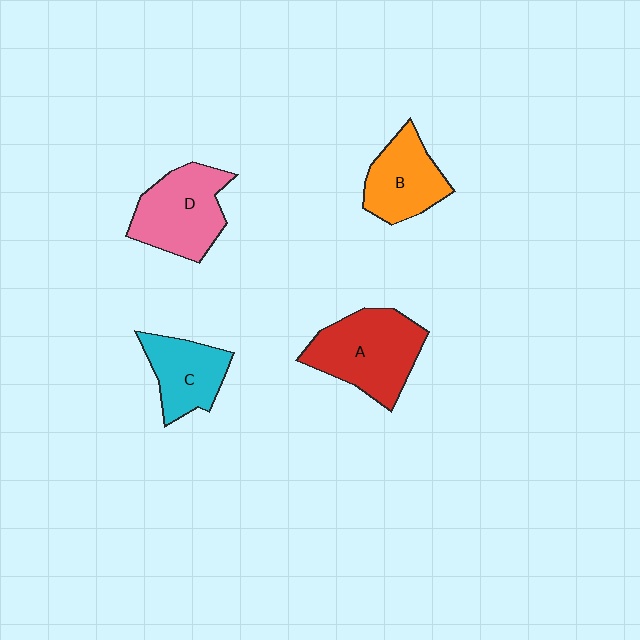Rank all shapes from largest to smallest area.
From largest to smallest: A (red), D (pink), B (orange), C (cyan).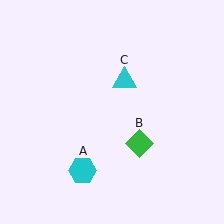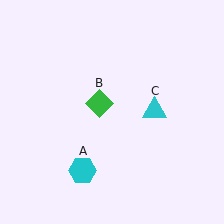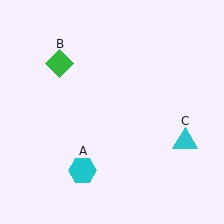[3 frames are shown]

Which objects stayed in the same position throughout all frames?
Cyan hexagon (object A) remained stationary.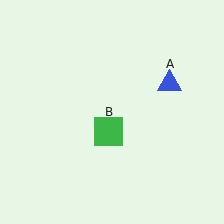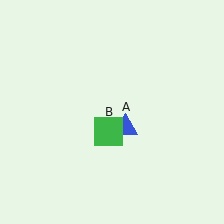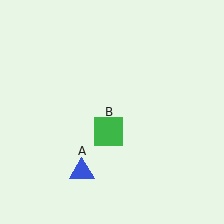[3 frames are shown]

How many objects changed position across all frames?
1 object changed position: blue triangle (object A).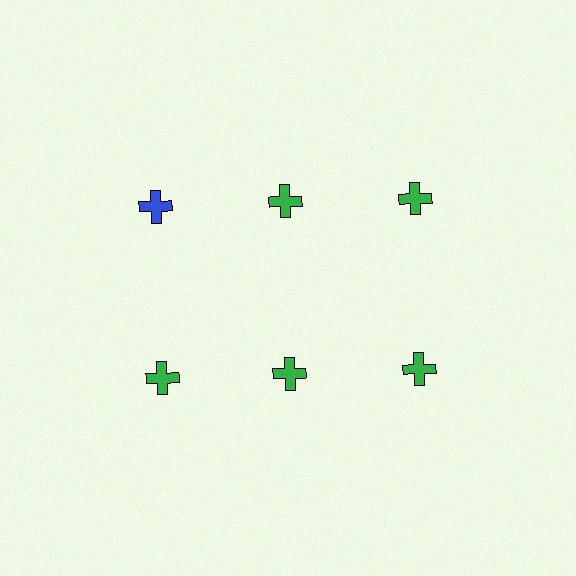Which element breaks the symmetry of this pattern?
The blue cross in the top row, leftmost column breaks the symmetry. All other shapes are green crosses.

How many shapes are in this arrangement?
There are 6 shapes arranged in a grid pattern.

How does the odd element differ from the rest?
It has a different color: blue instead of green.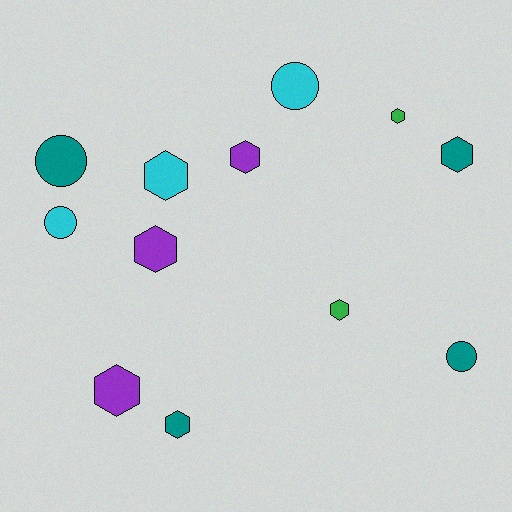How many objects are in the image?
There are 12 objects.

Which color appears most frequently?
Teal, with 4 objects.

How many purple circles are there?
There are no purple circles.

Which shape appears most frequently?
Hexagon, with 8 objects.